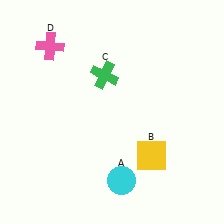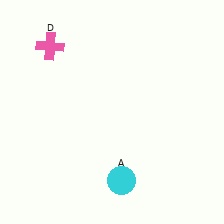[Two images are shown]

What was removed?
The yellow square (B), the green cross (C) were removed in Image 2.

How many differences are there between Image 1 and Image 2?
There are 2 differences between the two images.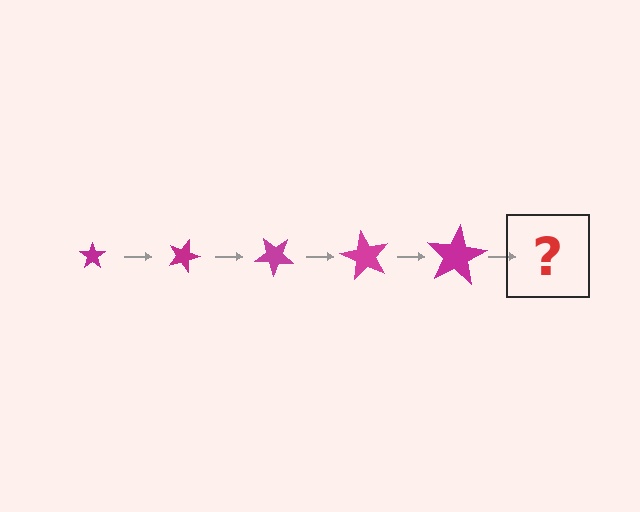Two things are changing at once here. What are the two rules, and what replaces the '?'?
The two rules are that the star grows larger each step and it rotates 20 degrees each step. The '?' should be a star, larger than the previous one and rotated 100 degrees from the start.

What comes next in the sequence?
The next element should be a star, larger than the previous one and rotated 100 degrees from the start.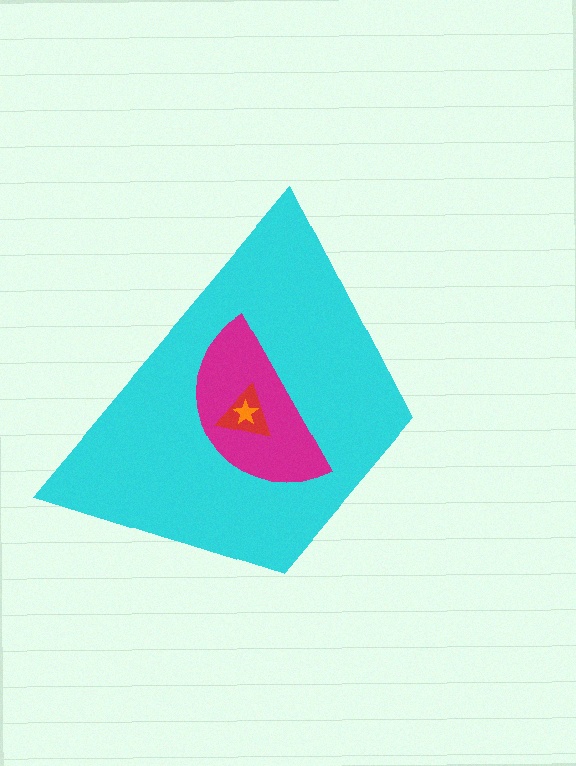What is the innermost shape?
The orange star.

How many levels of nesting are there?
4.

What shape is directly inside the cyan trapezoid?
The magenta semicircle.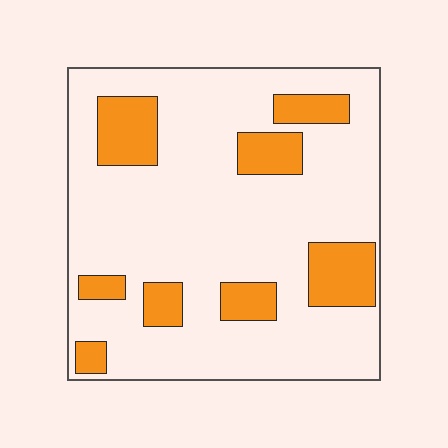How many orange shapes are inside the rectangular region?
8.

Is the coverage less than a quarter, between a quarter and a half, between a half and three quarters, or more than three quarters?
Less than a quarter.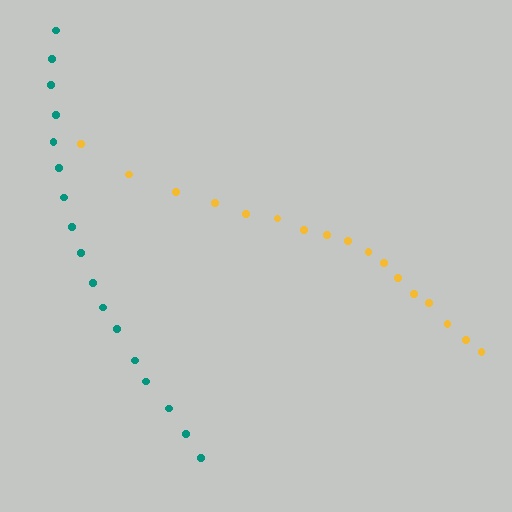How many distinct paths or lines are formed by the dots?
There are 2 distinct paths.